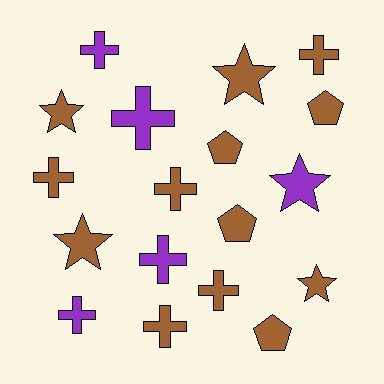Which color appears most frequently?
Brown, with 13 objects.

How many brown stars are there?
There are 4 brown stars.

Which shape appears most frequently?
Cross, with 9 objects.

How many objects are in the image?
There are 18 objects.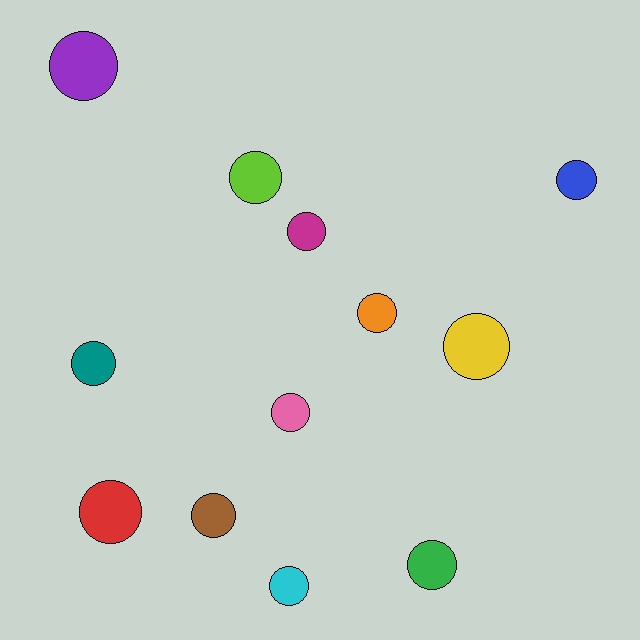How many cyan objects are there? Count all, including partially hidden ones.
There is 1 cyan object.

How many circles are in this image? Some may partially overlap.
There are 12 circles.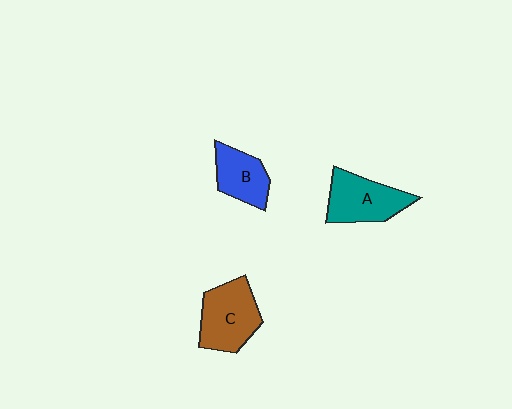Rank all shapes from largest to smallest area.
From largest to smallest: C (brown), A (teal), B (blue).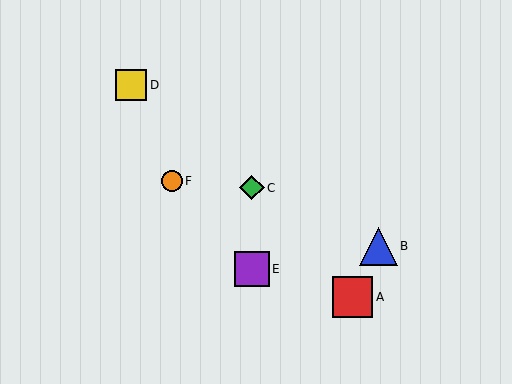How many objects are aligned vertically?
2 objects (C, E) are aligned vertically.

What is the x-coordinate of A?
Object A is at x≈353.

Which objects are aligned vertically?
Objects C, E are aligned vertically.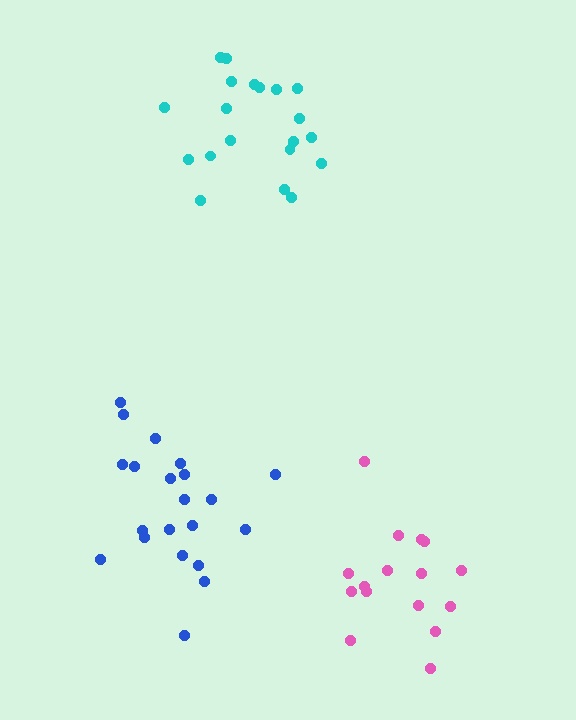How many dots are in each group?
Group 1: 21 dots, Group 2: 20 dots, Group 3: 16 dots (57 total).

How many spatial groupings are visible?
There are 3 spatial groupings.